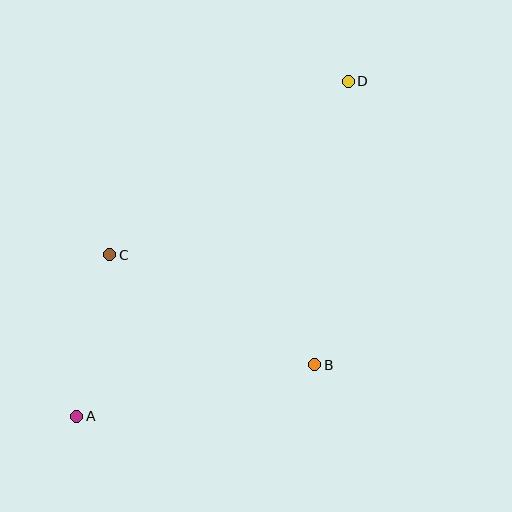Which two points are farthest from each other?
Points A and D are farthest from each other.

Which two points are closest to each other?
Points A and C are closest to each other.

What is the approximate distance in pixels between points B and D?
The distance between B and D is approximately 285 pixels.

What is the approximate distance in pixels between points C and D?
The distance between C and D is approximately 295 pixels.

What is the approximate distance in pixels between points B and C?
The distance between B and C is approximately 232 pixels.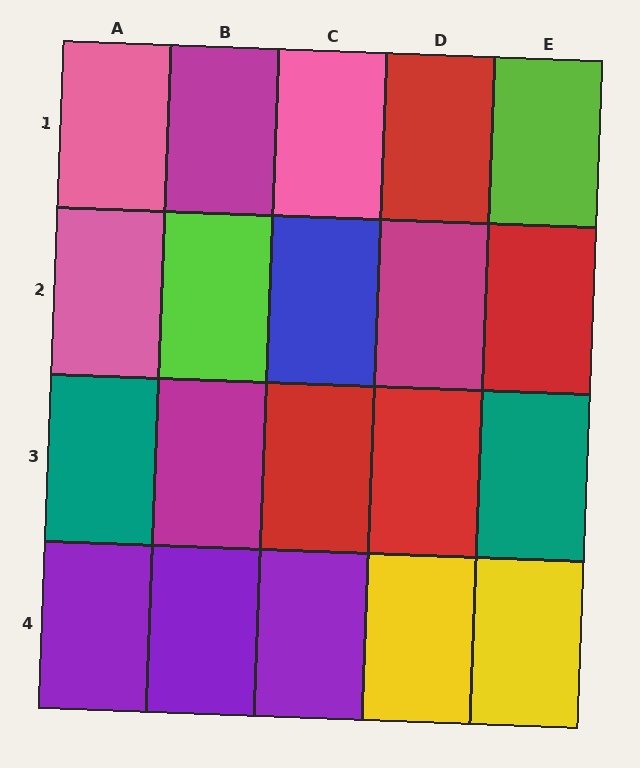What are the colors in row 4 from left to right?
Purple, purple, purple, yellow, yellow.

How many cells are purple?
3 cells are purple.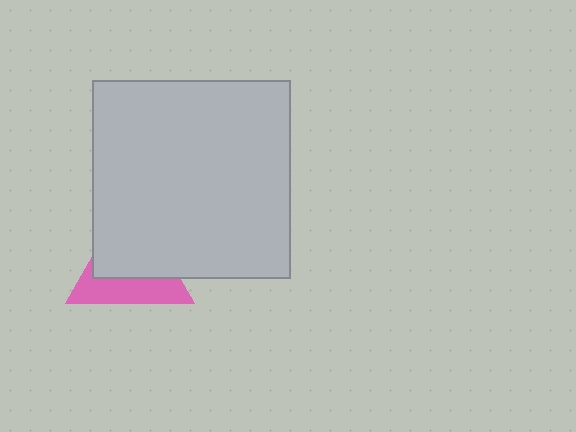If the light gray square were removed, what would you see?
You would see the complete pink triangle.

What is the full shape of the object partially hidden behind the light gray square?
The partially hidden object is a pink triangle.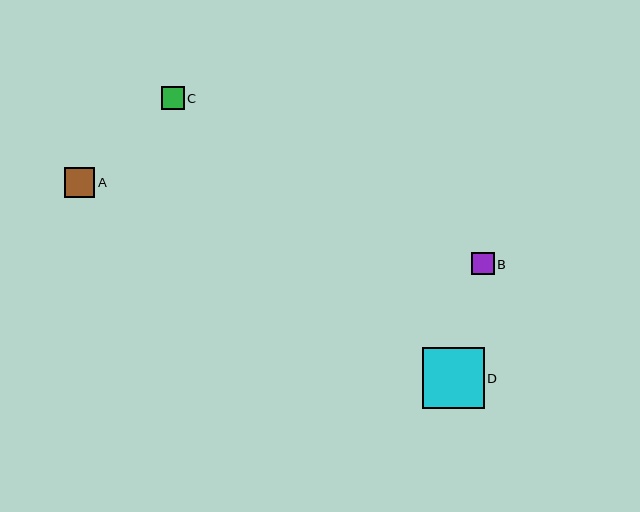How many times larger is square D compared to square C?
Square D is approximately 2.7 times the size of square C.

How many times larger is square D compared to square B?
Square D is approximately 2.8 times the size of square B.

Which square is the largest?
Square D is the largest with a size of approximately 62 pixels.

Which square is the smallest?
Square B is the smallest with a size of approximately 22 pixels.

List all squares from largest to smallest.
From largest to smallest: D, A, C, B.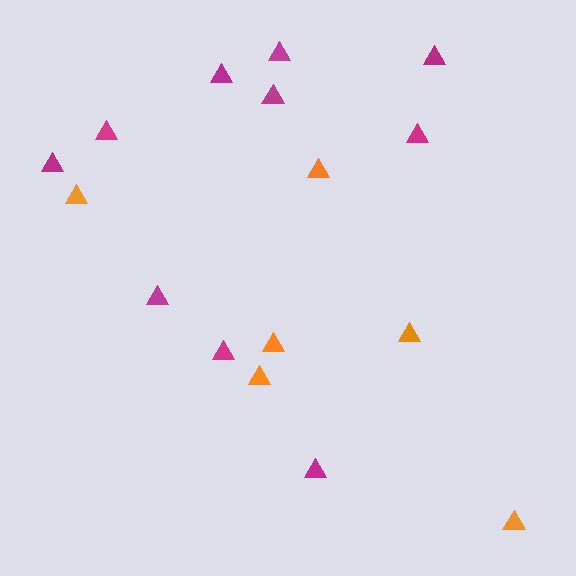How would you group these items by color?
There are 2 groups: one group of orange triangles (6) and one group of magenta triangles (10).